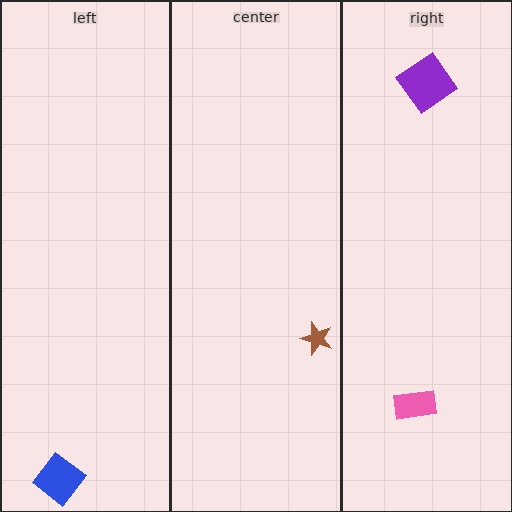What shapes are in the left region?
The blue diamond.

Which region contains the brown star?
The center region.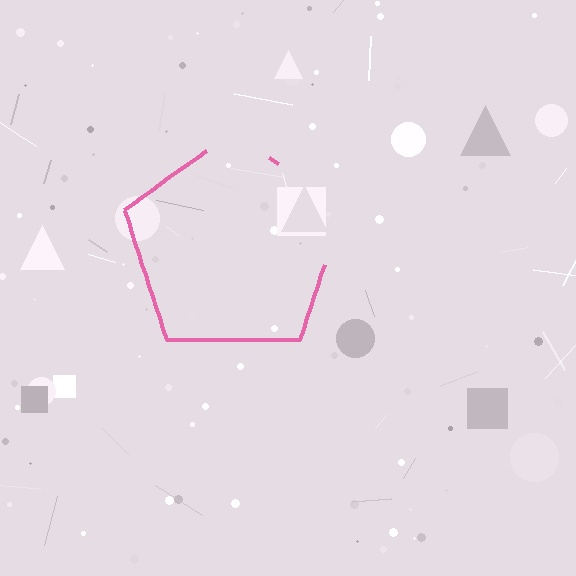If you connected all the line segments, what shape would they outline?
They would outline a pentagon.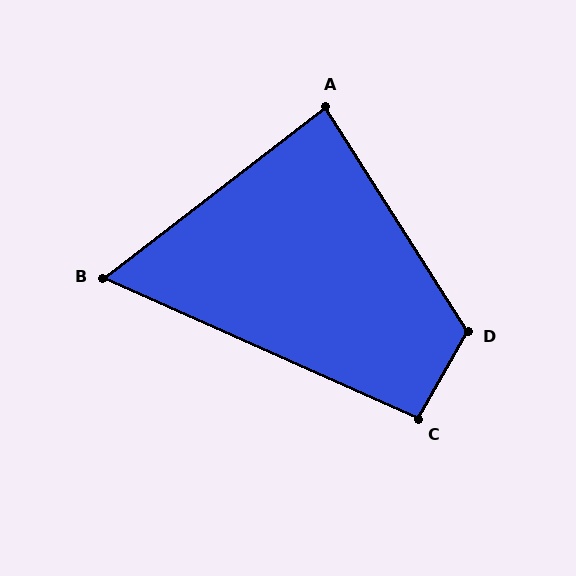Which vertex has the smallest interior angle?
B, at approximately 62 degrees.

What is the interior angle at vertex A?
Approximately 85 degrees (acute).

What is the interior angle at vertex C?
Approximately 95 degrees (obtuse).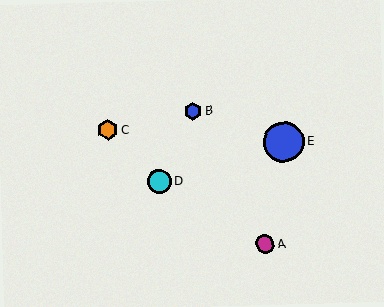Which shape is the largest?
The blue circle (labeled E) is the largest.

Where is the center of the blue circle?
The center of the blue circle is at (283, 142).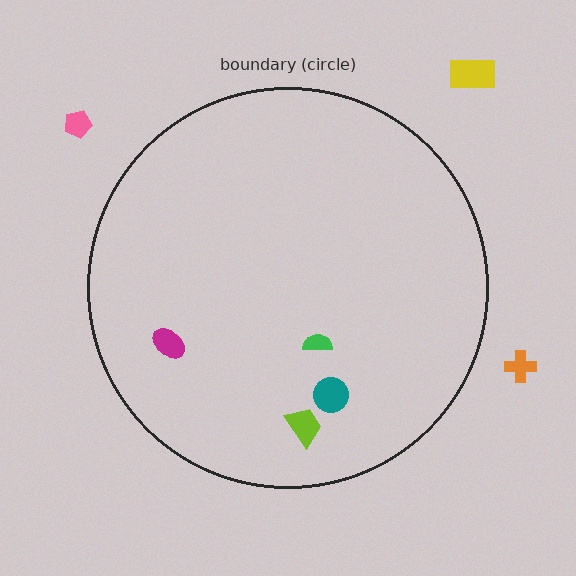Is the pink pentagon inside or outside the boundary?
Outside.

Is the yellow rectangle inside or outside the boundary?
Outside.